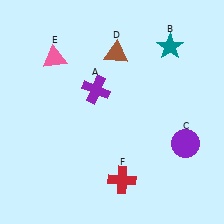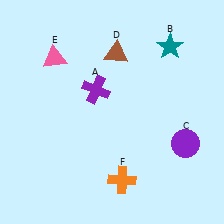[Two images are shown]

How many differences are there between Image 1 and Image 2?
There is 1 difference between the two images.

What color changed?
The cross (F) changed from red in Image 1 to orange in Image 2.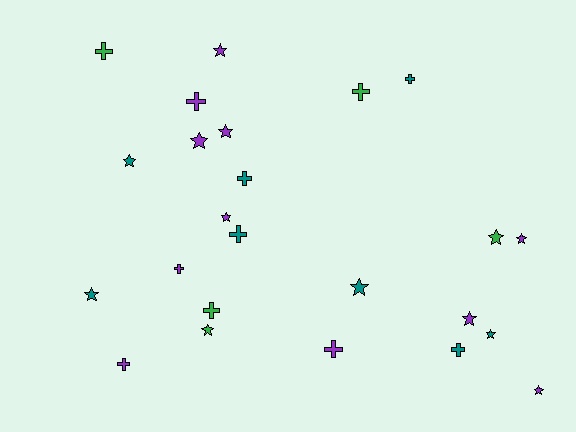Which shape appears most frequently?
Star, with 13 objects.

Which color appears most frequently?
Purple, with 11 objects.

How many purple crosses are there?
There are 4 purple crosses.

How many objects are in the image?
There are 24 objects.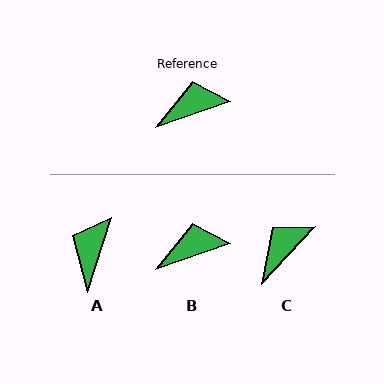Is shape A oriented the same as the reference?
No, it is off by about 53 degrees.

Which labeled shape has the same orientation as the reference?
B.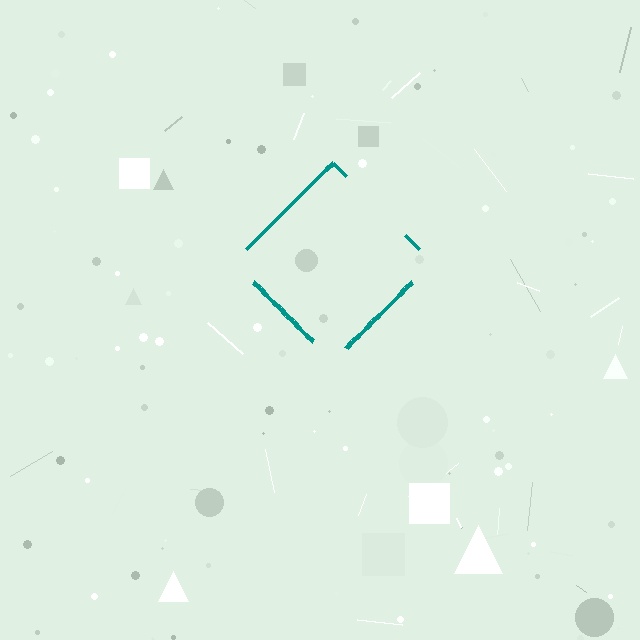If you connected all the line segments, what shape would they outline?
They would outline a diamond.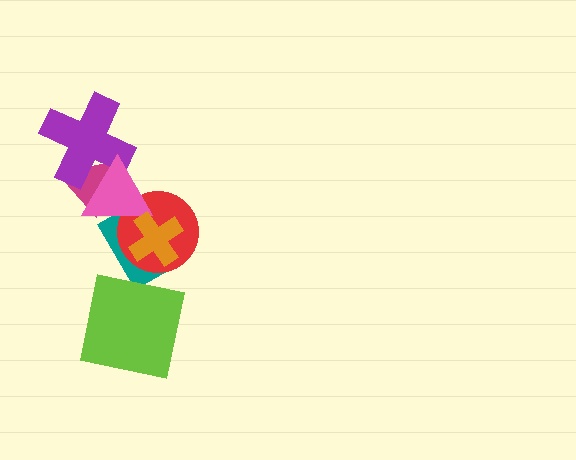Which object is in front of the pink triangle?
The orange cross is in front of the pink triangle.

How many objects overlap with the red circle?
3 objects overlap with the red circle.